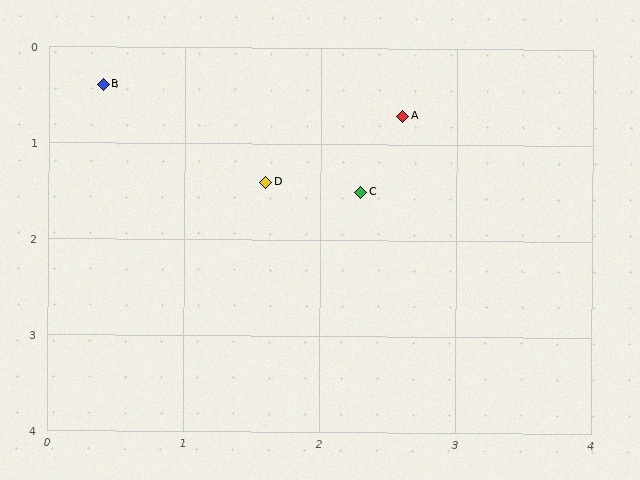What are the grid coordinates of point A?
Point A is at approximately (2.6, 0.7).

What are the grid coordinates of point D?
Point D is at approximately (1.6, 1.4).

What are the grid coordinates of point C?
Point C is at approximately (2.3, 1.5).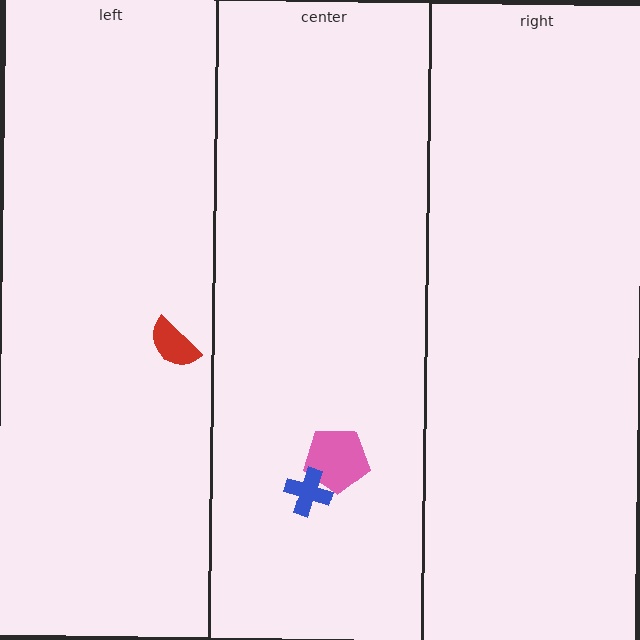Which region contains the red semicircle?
The left region.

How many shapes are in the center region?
2.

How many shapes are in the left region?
1.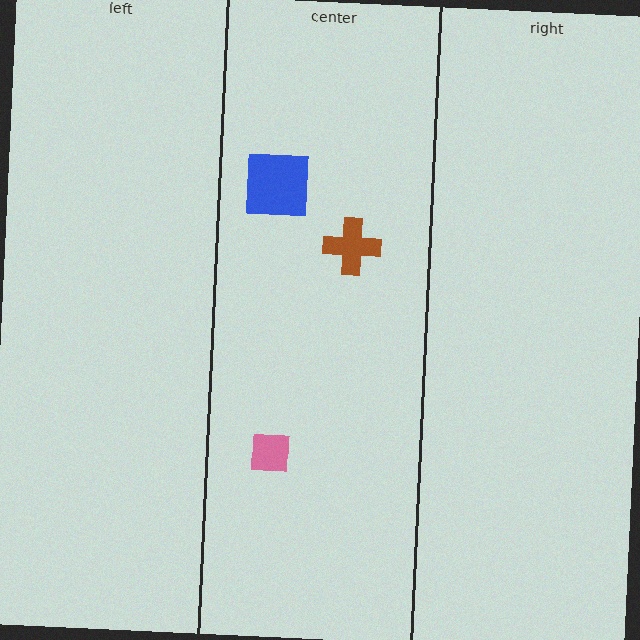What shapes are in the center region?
The brown cross, the pink square, the blue square.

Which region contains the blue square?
The center region.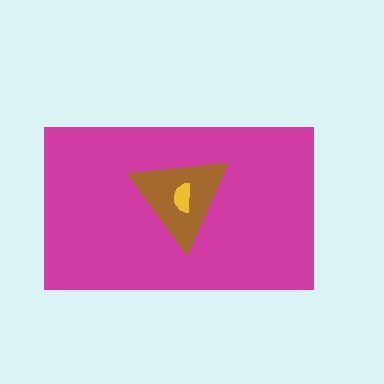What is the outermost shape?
The magenta rectangle.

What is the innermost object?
The yellow semicircle.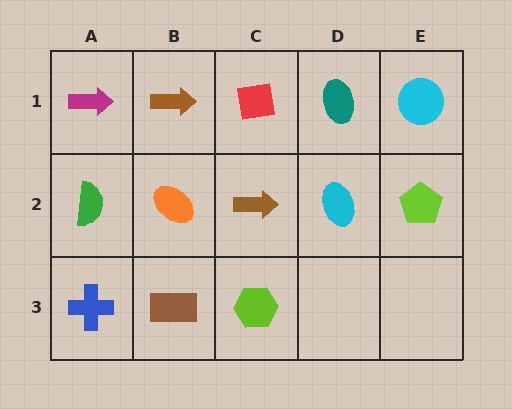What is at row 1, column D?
A teal ellipse.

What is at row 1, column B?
A brown arrow.